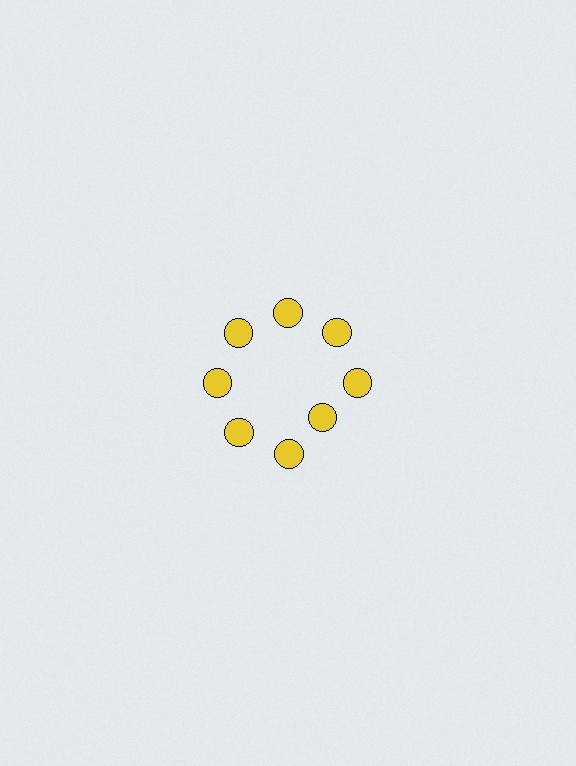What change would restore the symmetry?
The symmetry would be restored by moving it outward, back onto the ring so that all 8 circles sit at equal angles and equal distance from the center.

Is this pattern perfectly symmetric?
No. The 8 yellow circles are arranged in a ring, but one element near the 4 o'clock position is pulled inward toward the center, breaking the 8-fold rotational symmetry.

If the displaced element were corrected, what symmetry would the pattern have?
It would have 8-fold rotational symmetry — the pattern would map onto itself every 45 degrees.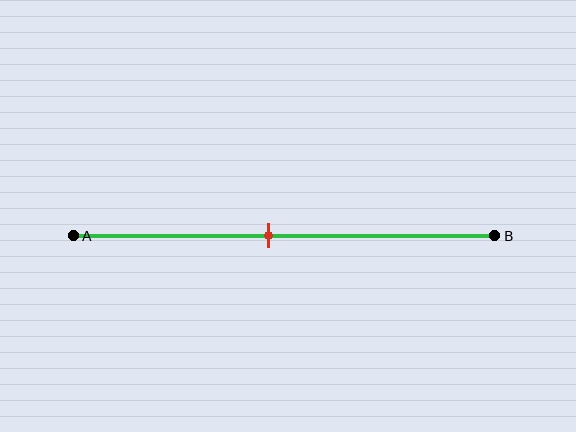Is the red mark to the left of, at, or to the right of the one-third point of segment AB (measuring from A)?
The red mark is to the right of the one-third point of segment AB.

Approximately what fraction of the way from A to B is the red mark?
The red mark is approximately 45% of the way from A to B.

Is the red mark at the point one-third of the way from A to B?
No, the mark is at about 45% from A, not at the 33% one-third point.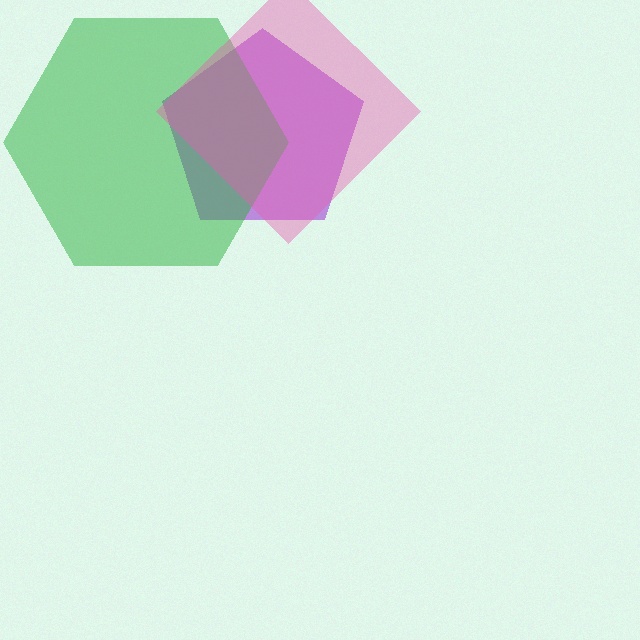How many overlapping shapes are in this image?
There are 3 overlapping shapes in the image.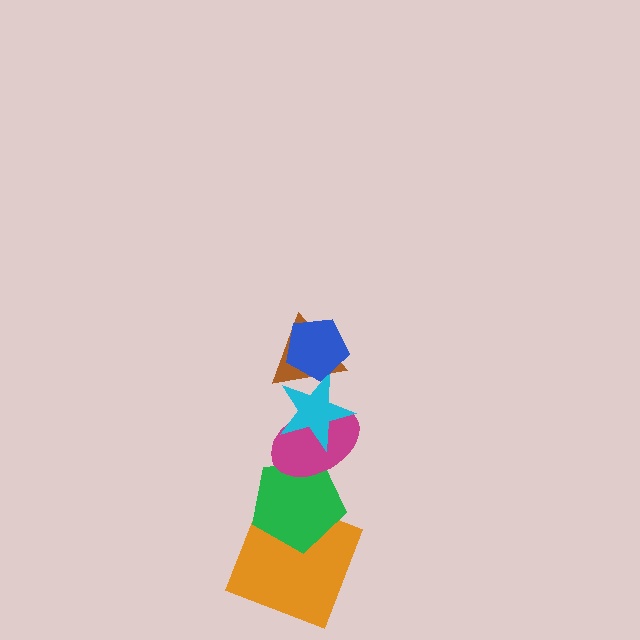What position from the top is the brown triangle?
The brown triangle is 2nd from the top.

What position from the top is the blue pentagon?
The blue pentagon is 1st from the top.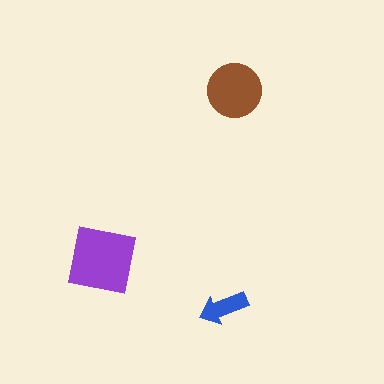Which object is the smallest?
The blue arrow.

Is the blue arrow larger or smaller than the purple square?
Smaller.